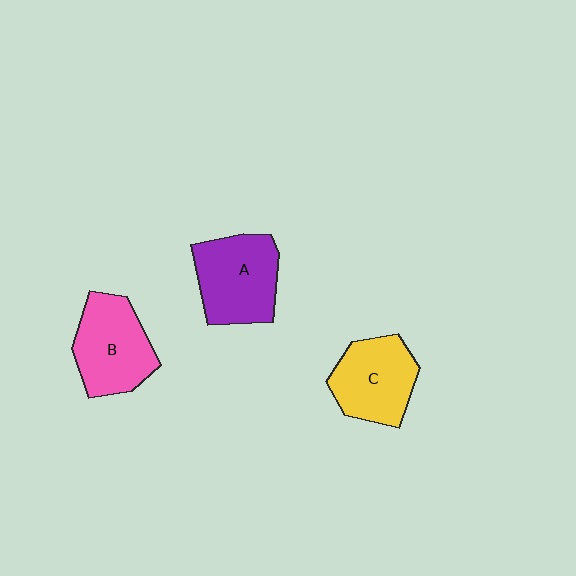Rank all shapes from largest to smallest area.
From largest to smallest: A (purple), B (pink), C (yellow).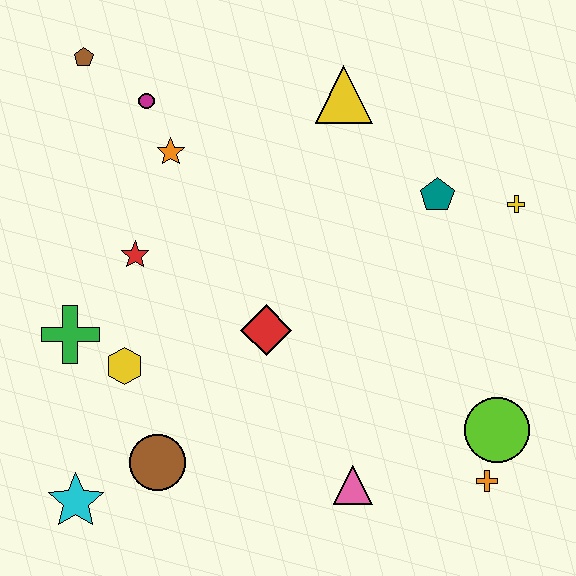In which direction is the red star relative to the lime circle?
The red star is to the left of the lime circle.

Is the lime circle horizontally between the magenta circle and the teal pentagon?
No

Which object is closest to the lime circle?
The orange cross is closest to the lime circle.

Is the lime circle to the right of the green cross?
Yes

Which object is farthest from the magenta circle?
The orange cross is farthest from the magenta circle.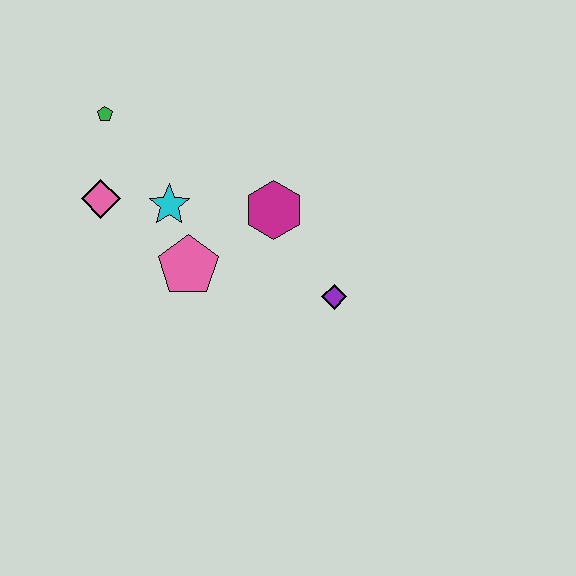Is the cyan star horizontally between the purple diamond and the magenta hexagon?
No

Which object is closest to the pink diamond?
The cyan star is closest to the pink diamond.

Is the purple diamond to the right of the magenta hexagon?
Yes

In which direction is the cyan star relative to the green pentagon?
The cyan star is below the green pentagon.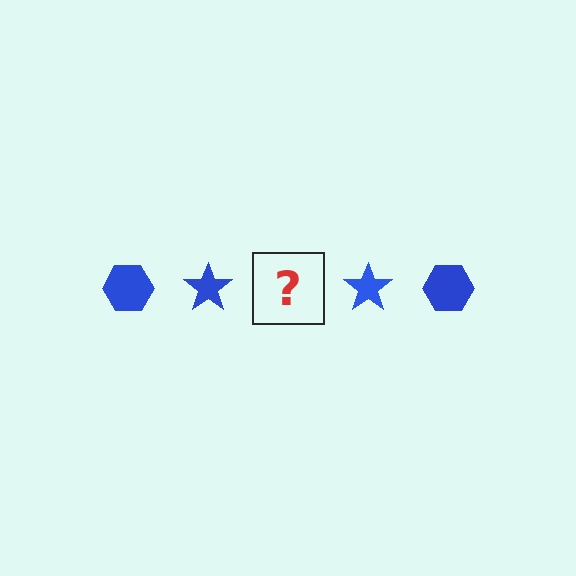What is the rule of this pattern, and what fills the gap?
The rule is that the pattern cycles through hexagon, star shapes in blue. The gap should be filled with a blue hexagon.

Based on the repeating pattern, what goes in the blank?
The blank should be a blue hexagon.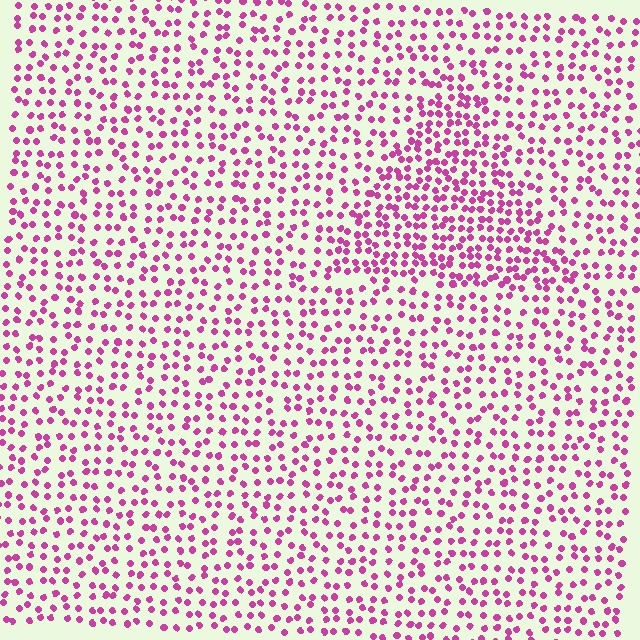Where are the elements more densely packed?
The elements are more densely packed inside the triangle boundary.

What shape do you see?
I see a triangle.